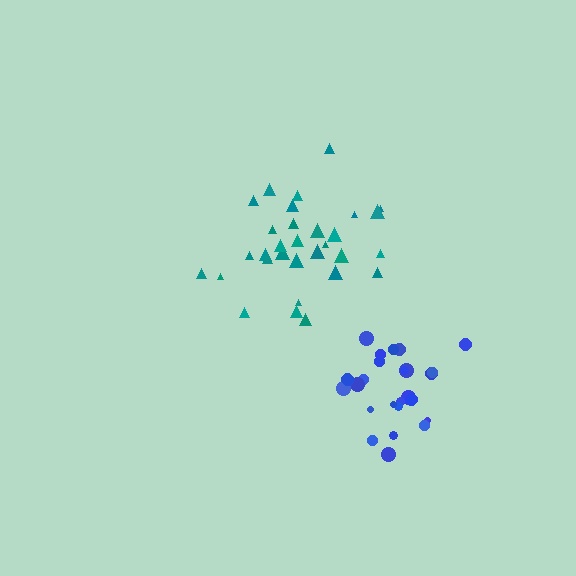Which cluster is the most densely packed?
Blue.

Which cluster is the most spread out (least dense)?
Teal.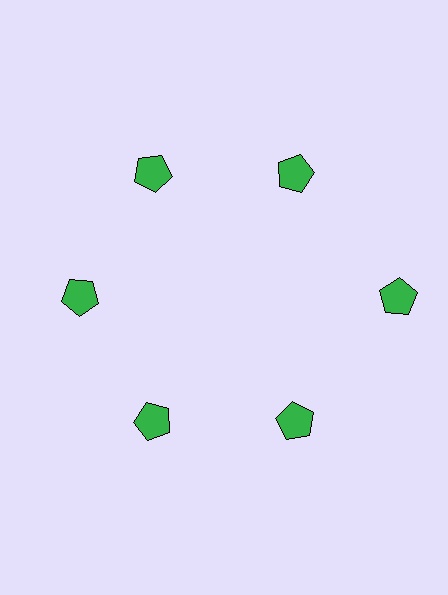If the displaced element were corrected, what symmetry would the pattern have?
It would have 6-fold rotational symmetry — the pattern would map onto itself every 60 degrees.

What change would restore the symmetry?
The symmetry would be restored by moving it inward, back onto the ring so that all 6 pentagons sit at equal angles and equal distance from the center.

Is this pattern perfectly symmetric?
No. The 6 green pentagons are arranged in a ring, but one element near the 3 o'clock position is pushed outward from the center, breaking the 6-fold rotational symmetry.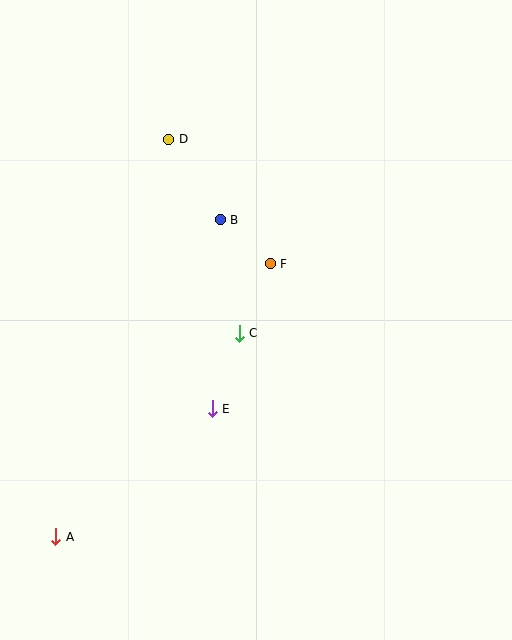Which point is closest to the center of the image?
Point C at (239, 333) is closest to the center.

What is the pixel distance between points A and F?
The distance between A and F is 347 pixels.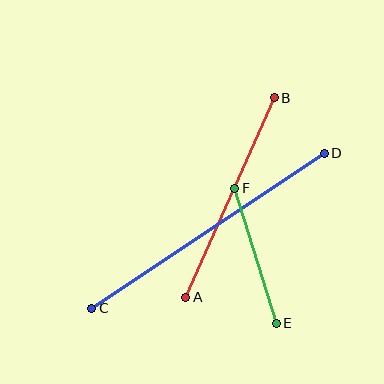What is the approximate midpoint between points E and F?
The midpoint is at approximately (256, 256) pixels.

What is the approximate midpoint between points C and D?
The midpoint is at approximately (208, 231) pixels.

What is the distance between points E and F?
The distance is approximately 142 pixels.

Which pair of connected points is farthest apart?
Points C and D are farthest apart.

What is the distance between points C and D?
The distance is approximately 279 pixels.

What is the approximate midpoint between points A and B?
The midpoint is at approximately (230, 198) pixels.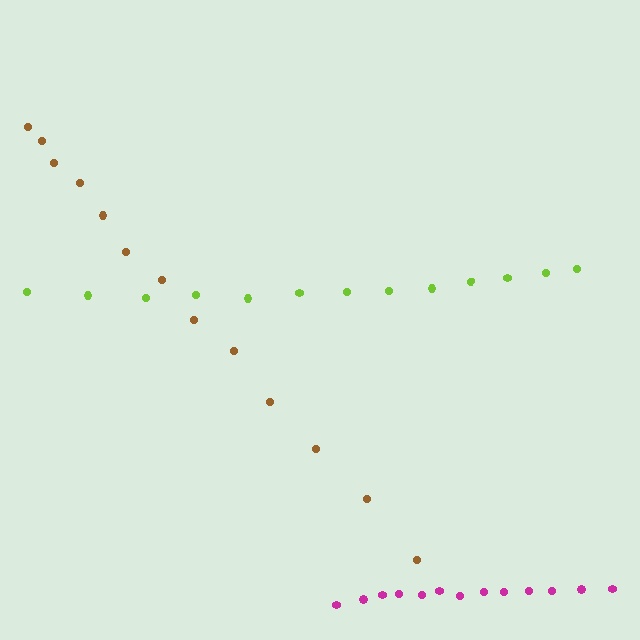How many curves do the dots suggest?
There are 3 distinct paths.